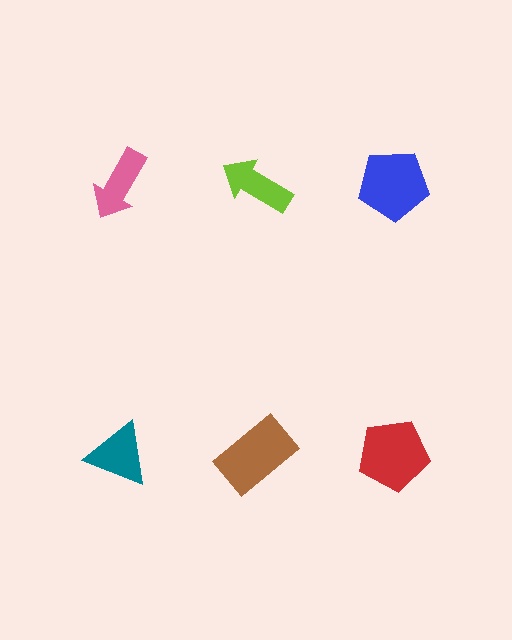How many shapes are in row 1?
3 shapes.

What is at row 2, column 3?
A red pentagon.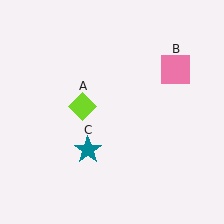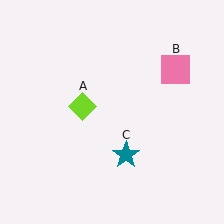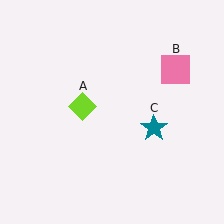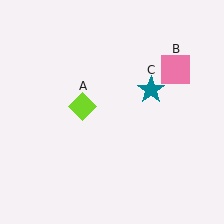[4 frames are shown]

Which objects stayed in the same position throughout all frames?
Lime diamond (object A) and pink square (object B) remained stationary.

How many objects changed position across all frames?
1 object changed position: teal star (object C).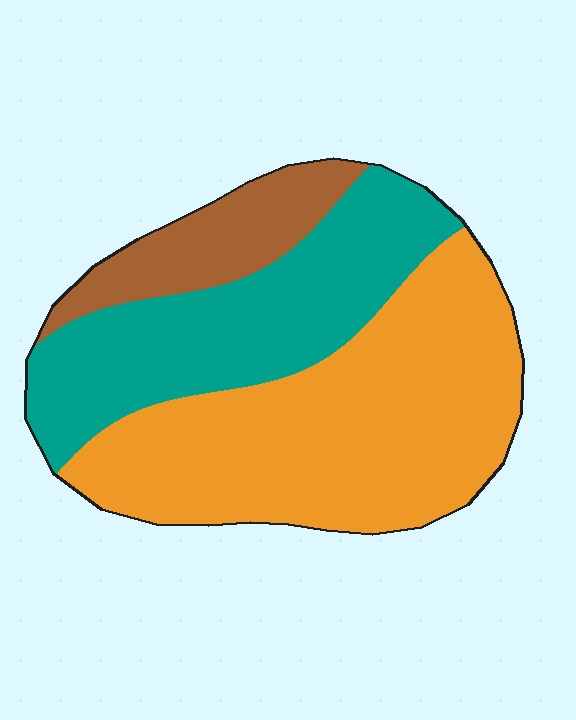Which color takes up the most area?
Orange, at roughly 50%.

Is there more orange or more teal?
Orange.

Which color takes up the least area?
Brown, at roughly 15%.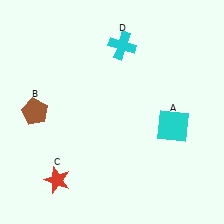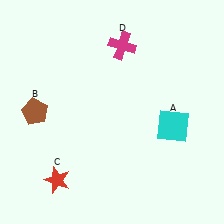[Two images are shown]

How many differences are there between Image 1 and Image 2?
There is 1 difference between the two images.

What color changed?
The cross (D) changed from cyan in Image 1 to magenta in Image 2.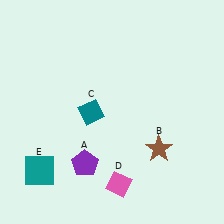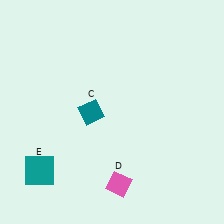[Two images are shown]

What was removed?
The brown star (B), the purple pentagon (A) were removed in Image 2.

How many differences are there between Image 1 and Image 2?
There are 2 differences between the two images.